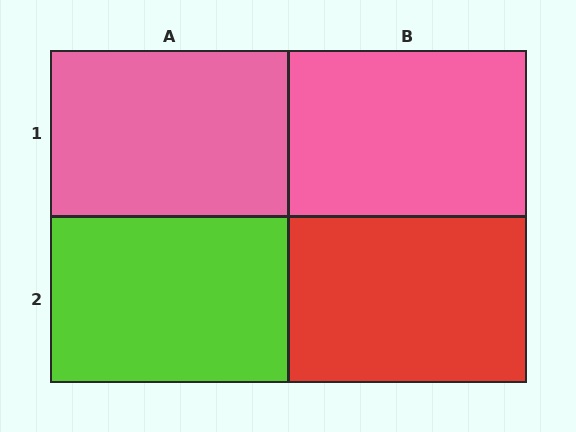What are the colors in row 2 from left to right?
Lime, red.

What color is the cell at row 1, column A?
Pink.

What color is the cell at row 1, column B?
Pink.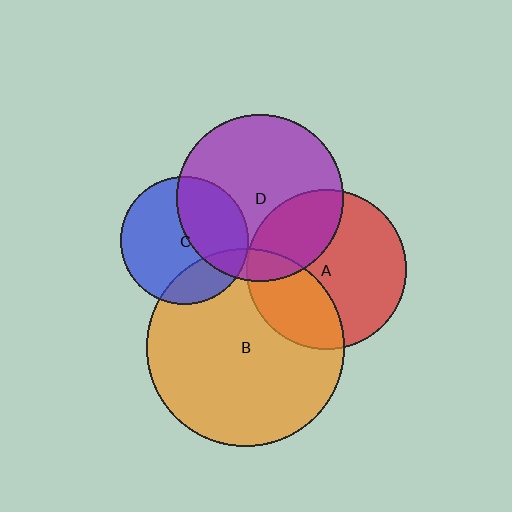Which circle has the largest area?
Circle B (orange).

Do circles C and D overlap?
Yes.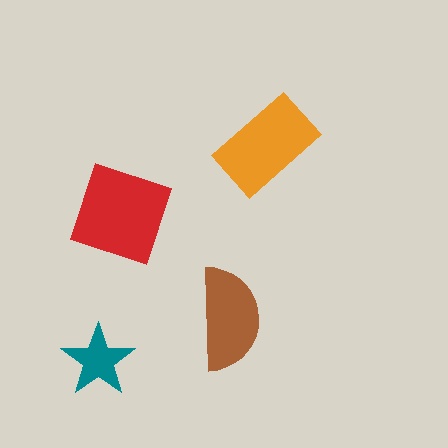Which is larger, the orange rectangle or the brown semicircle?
The orange rectangle.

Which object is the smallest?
The teal star.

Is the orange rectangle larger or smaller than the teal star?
Larger.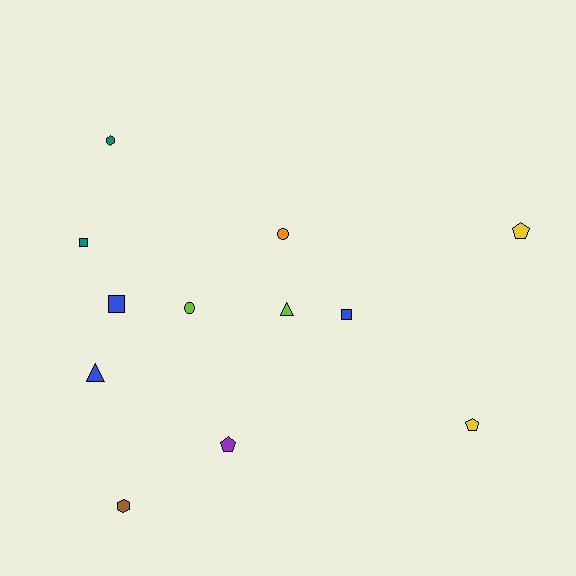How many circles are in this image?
There are 2 circles.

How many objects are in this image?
There are 12 objects.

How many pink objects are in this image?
There are no pink objects.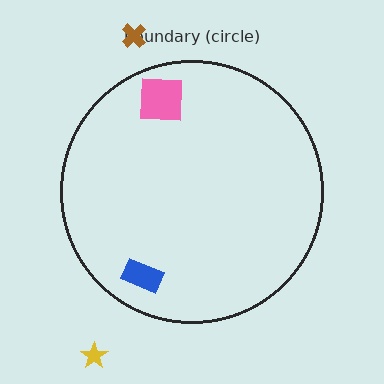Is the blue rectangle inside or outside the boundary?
Inside.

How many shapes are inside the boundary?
2 inside, 2 outside.